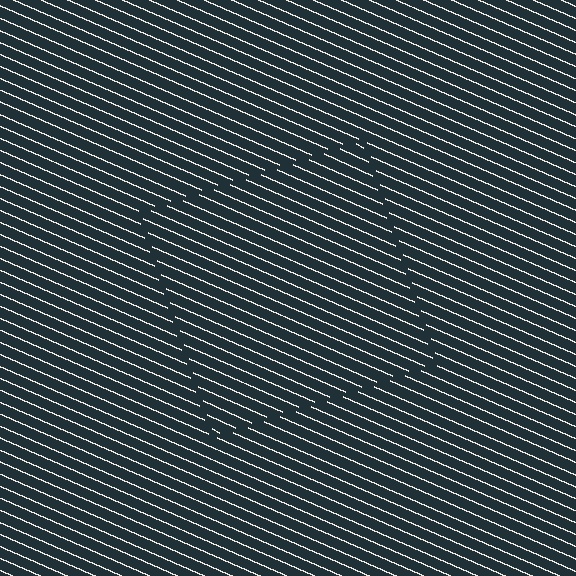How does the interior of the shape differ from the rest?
The interior of the shape contains the same grating, shifted by half a period — the contour is defined by the phase discontinuity where line-ends from the inner and outer gratings abut.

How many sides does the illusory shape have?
4 sides — the line-ends trace a square.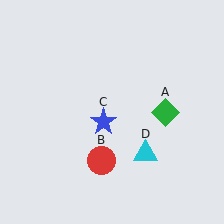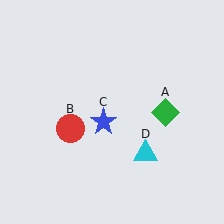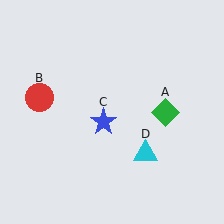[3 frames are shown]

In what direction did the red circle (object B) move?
The red circle (object B) moved up and to the left.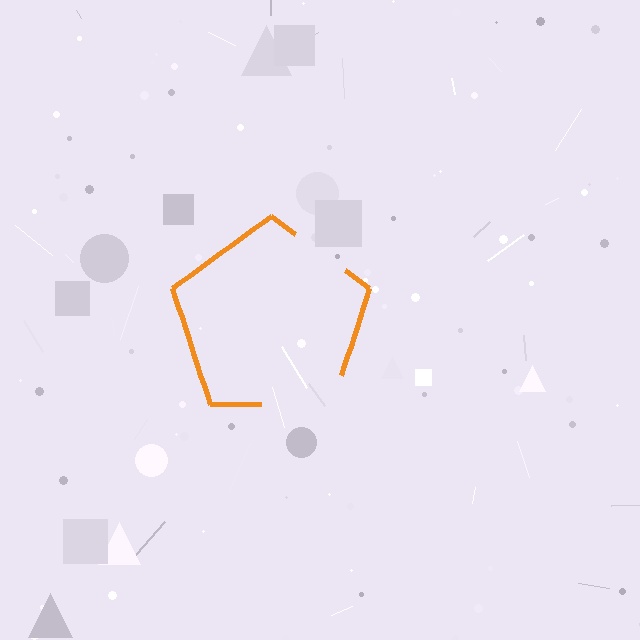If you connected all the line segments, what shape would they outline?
They would outline a pentagon.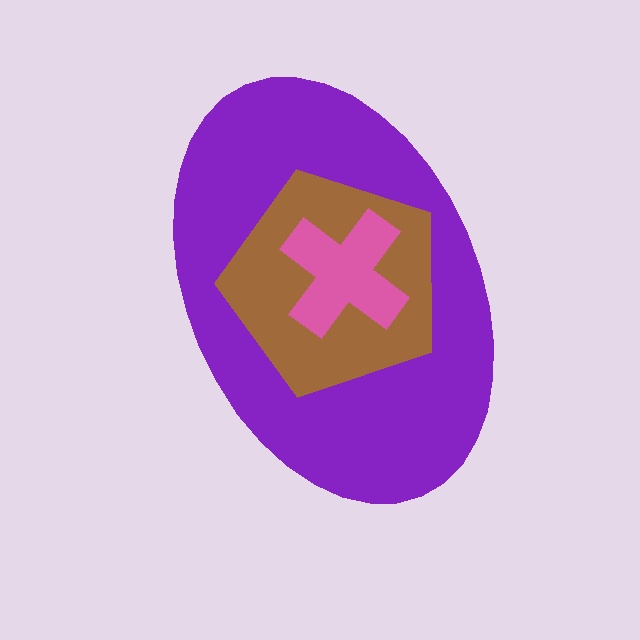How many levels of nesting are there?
3.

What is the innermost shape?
The pink cross.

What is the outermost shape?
The purple ellipse.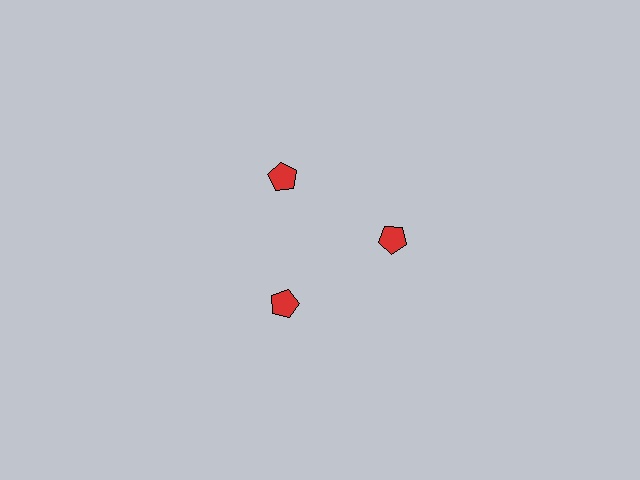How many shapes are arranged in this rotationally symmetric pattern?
There are 3 shapes, arranged in 3 groups of 1.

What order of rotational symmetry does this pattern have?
This pattern has 3-fold rotational symmetry.